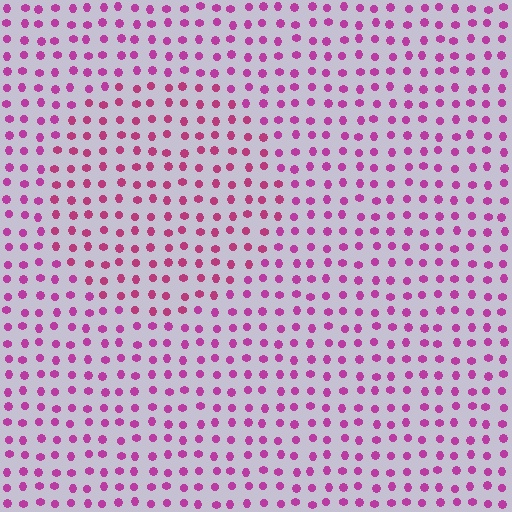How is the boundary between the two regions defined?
The boundary is defined purely by a slight shift in hue (about 17 degrees). Spacing, size, and orientation are identical on both sides.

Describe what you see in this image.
The image is filled with small magenta elements in a uniform arrangement. A circle-shaped region is visible where the elements are tinted to a slightly different hue, forming a subtle color boundary.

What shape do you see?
I see a circle.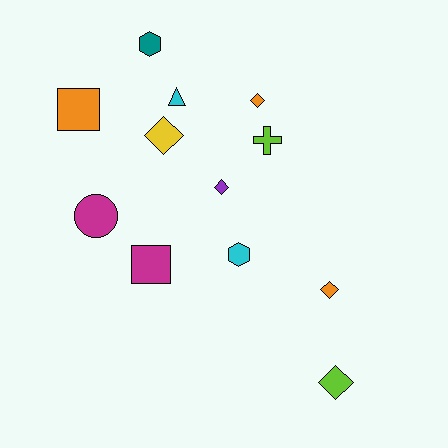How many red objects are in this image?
There are no red objects.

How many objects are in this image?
There are 12 objects.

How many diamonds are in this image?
There are 5 diamonds.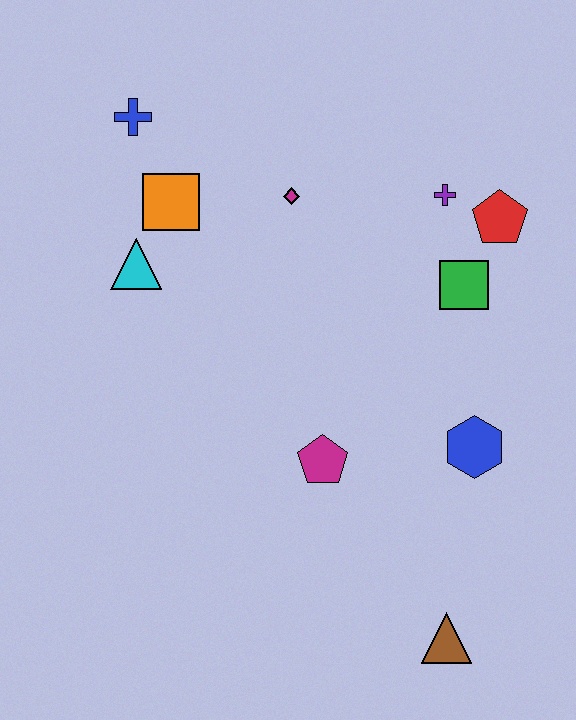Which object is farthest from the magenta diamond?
The brown triangle is farthest from the magenta diamond.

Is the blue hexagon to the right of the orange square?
Yes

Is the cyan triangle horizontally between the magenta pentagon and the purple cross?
No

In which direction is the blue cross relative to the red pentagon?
The blue cross is to the left of the red pentagon.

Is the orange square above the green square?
Yes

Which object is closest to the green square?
The red pentagon is closest to the green square.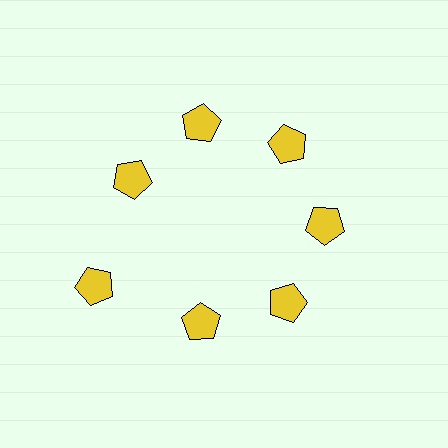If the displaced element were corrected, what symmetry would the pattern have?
It would have 7-fold rotational symmetry — the pattern would map onto itself every 51 degrees.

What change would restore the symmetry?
The symmetry would be restored by moving it inward, back onto the ring so that all 7 pentagons sit at equal angles and equal distance from the center.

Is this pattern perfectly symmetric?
No. The 7 yellow pentagons are arranged in a ring, but one element near the 8 o'clock position is pushed outward from the center, breaking the 7-fold rotational symmetry.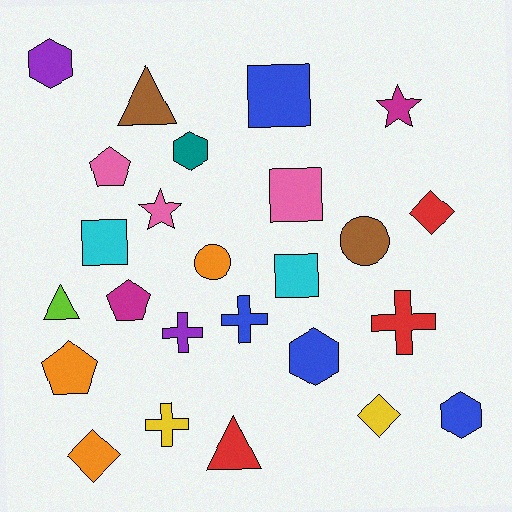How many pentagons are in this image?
There are 3 pentagons.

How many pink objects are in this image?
There are 3 pink objects.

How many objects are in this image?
There are 25 objects.